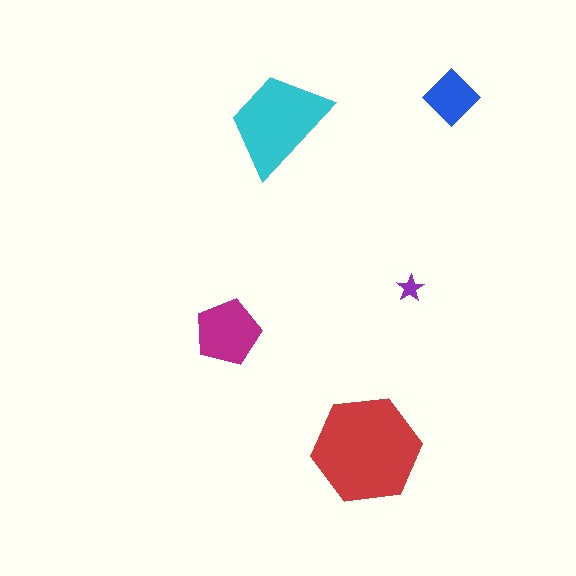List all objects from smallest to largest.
The purple star, the blue diamond, the magenta pentagon, the cyan trapezoid, the red hexagon.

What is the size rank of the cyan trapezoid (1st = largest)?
2nd.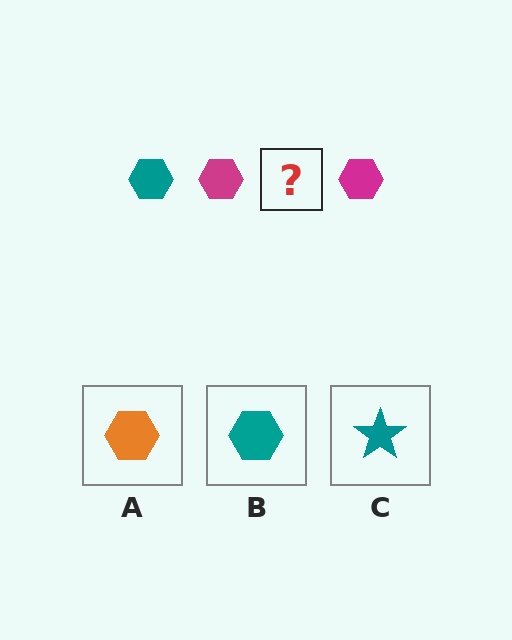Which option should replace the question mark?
Option B.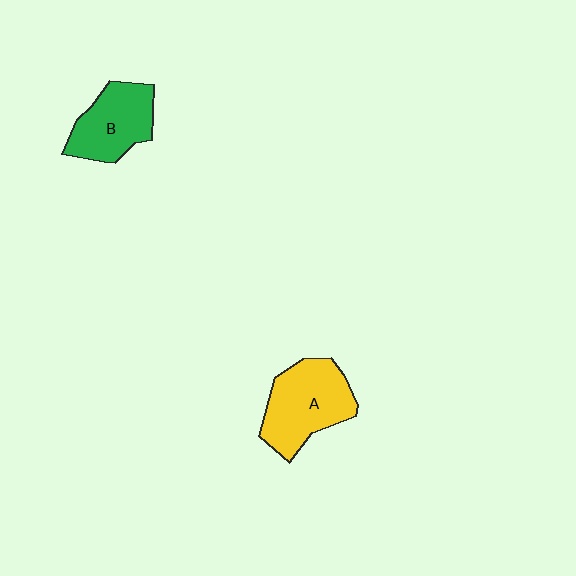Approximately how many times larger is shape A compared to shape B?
Approximately 1.2 times.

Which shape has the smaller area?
Shape B (green).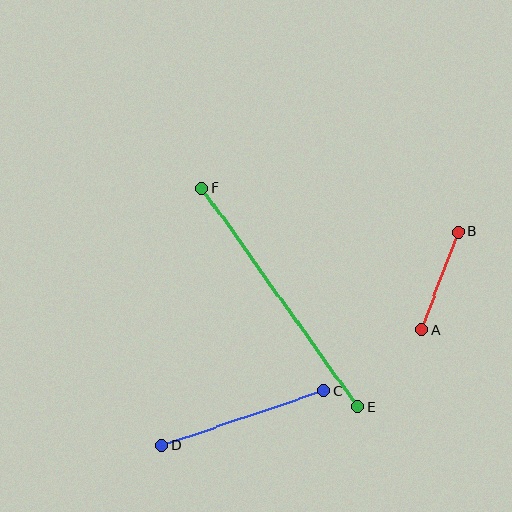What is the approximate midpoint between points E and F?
The midpoint is at approximately (280, 297) pixels.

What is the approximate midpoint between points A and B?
The midpoint is at approximately (440, 281) pixels.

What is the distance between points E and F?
The distance is approximately 269 pixels.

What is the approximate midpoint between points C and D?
The midpoint is at approximately (243, 418) pixels.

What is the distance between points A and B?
The distance is approximately 104 pixels.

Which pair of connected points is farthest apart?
Points E and F are farthest apart.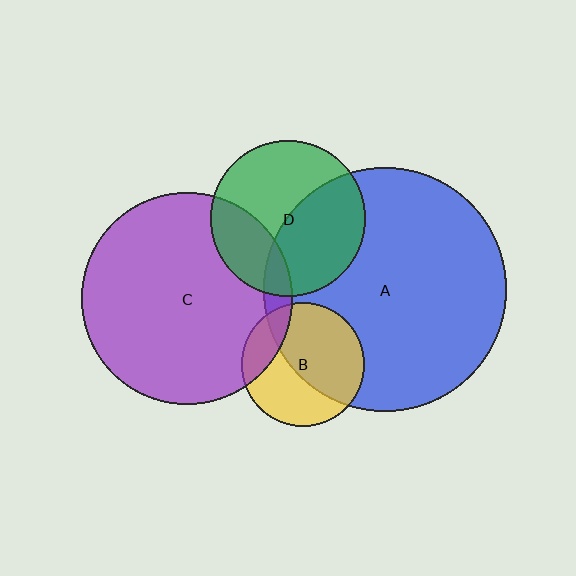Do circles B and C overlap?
Yes.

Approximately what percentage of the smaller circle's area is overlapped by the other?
Approximately 20%.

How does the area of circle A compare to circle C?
Approximately 1.3 times.